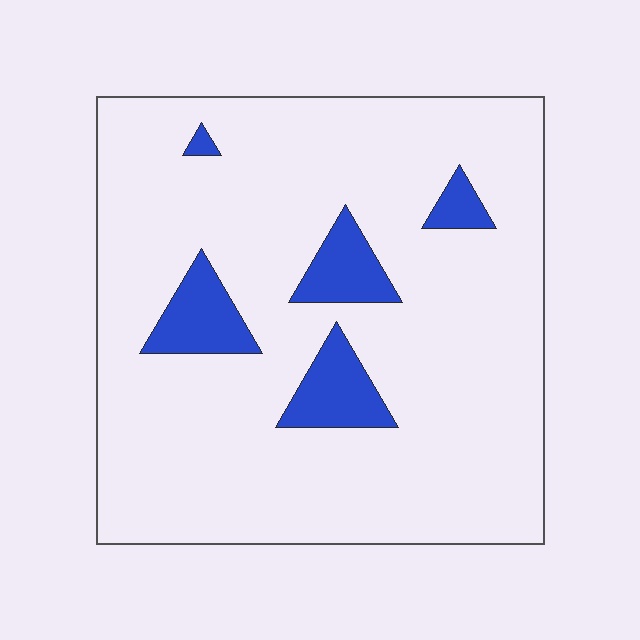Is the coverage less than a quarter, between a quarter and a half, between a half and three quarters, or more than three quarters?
Less than a quarter.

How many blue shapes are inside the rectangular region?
5.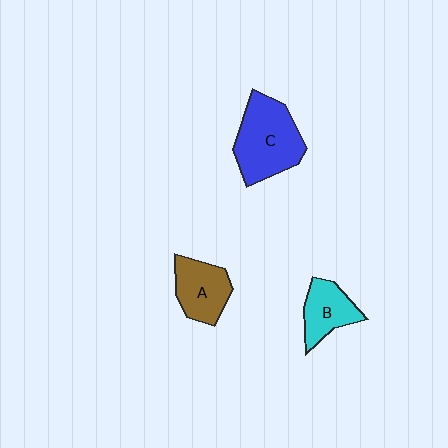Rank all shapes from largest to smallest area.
From largest to smallest: C (blue), A (brown), B (cyan).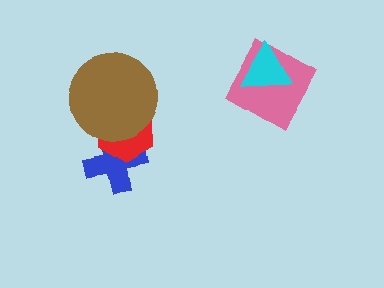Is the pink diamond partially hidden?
Yes, it is partially covered by another shape.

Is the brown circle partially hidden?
No, no other shape covers it.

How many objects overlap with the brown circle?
2 objects overlap with the brown circle.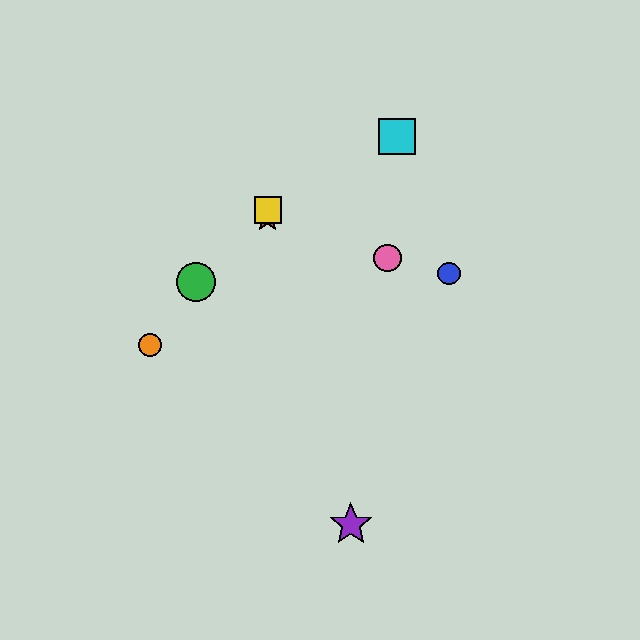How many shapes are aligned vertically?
2 shapes (the red star, the yellow square) are aligned vertically.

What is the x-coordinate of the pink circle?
The pink circle is at x≈388.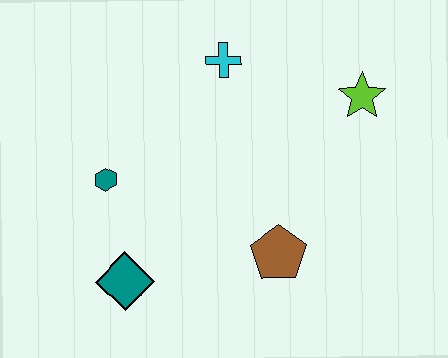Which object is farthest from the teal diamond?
The lime star is farthest from the teal diamond.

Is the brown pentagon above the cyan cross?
No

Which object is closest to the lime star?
The cyan cross is closest to the lime star.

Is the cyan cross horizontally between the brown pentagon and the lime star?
No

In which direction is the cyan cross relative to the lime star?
The cyan cross is to the left of the lime star.